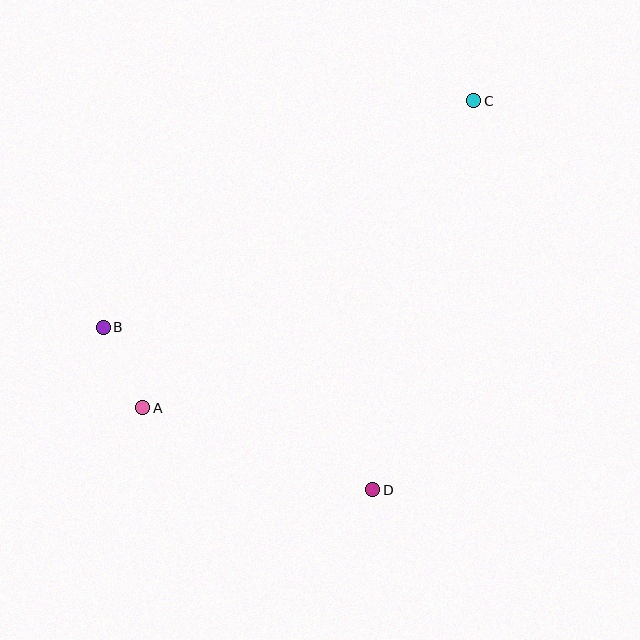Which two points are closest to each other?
Points A and B are closest to each other.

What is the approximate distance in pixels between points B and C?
The distance between B and C is approximately 434 pixels.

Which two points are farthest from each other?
Points A and C are farthest from each other.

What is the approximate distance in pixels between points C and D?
The distance between C and D is approximately 402 pixels.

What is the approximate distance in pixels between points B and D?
The distance between B and D is approximately 315 pixels.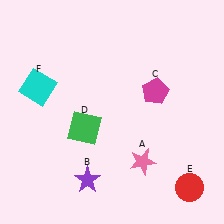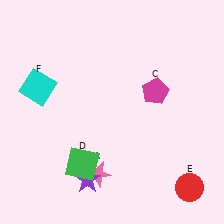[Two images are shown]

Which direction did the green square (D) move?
The green square (D) moved down.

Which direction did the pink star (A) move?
The pink star (A) moved left.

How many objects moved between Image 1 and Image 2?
2 objects moved between the two images.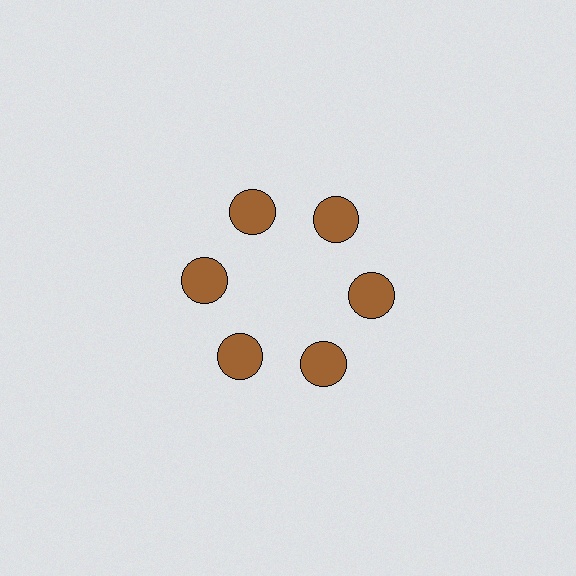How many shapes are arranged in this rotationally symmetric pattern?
There are 6 shapes, arranged in 6 groups of 1.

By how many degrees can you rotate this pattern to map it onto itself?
The pattern maps onto itself every 60 degrees of rotation.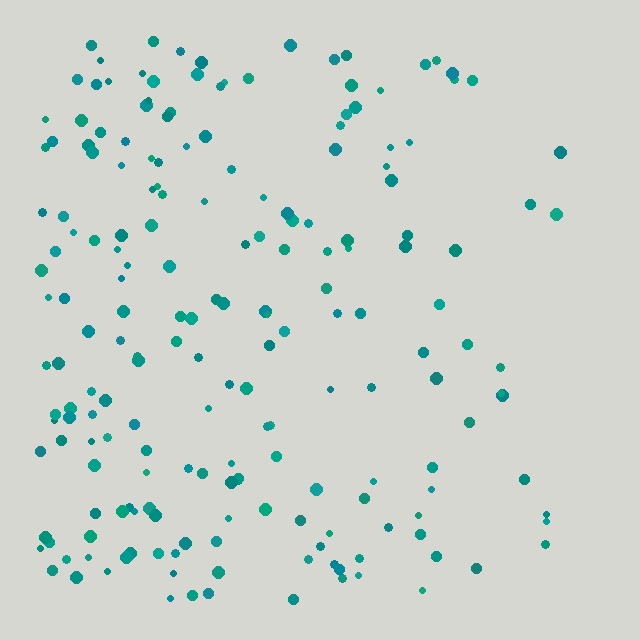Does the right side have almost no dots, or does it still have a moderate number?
Still a moderate number, just noticeably fewer than the left.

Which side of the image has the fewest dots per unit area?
The right.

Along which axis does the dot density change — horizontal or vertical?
Horizontal.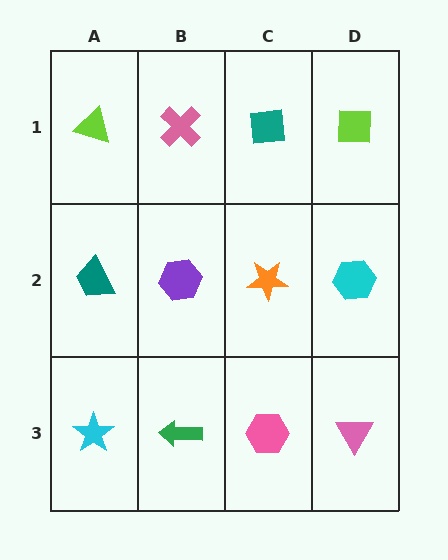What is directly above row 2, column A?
A lime triangle.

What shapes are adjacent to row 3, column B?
A purple hexagon (row 2, column B), a cyan star (row 3, column A), a pink hexagon (row 3, column C).